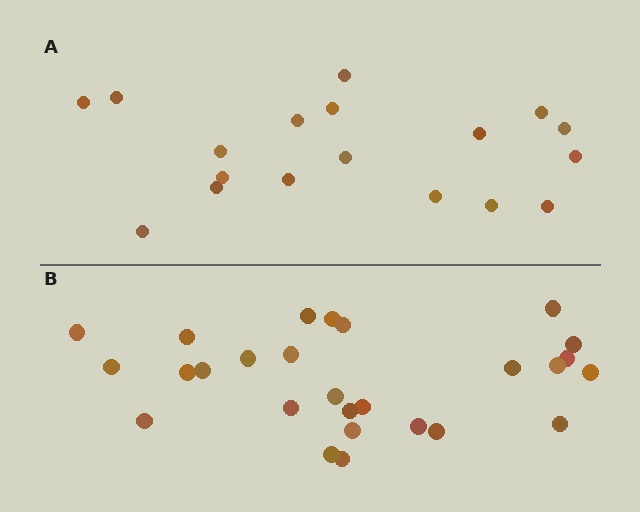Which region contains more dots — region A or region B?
Region B (the bottom region) has more dots.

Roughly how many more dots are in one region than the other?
Region B has roughly 8 or so more dots than region A.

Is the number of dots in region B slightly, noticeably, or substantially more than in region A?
Region B has substantially more. The ratio is roughly 1.5 to 1.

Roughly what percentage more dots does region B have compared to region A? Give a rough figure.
About 50% more.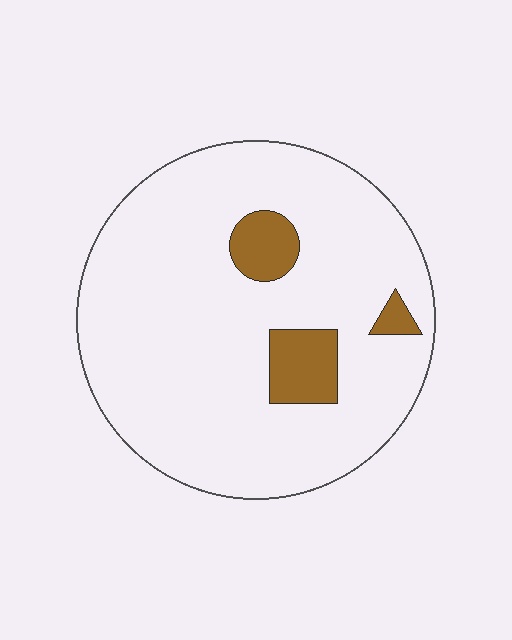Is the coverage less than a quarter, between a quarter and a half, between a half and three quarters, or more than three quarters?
Less than a quarter.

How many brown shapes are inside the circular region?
3.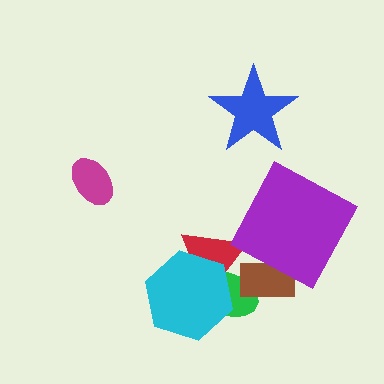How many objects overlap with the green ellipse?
3 objects overlap with the green ellipse.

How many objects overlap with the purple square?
1 object overlaps with the purple square.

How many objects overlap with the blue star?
0 objects overlap with the blue star.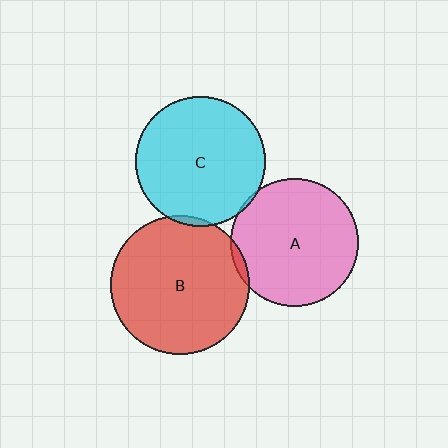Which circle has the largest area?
Circle B (red).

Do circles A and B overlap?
Yes.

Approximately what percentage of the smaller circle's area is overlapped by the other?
Approximately 5%.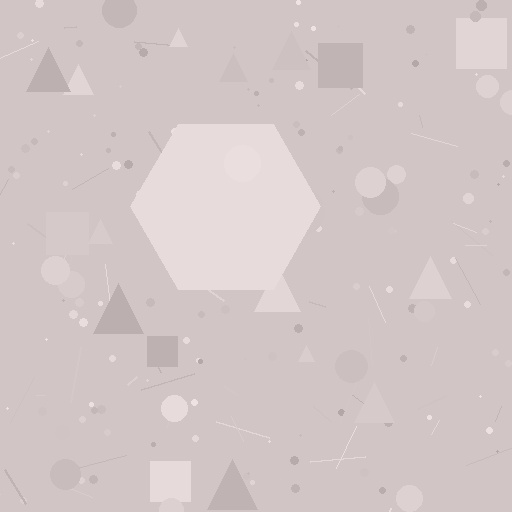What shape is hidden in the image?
A hexagon is hidden in the image.